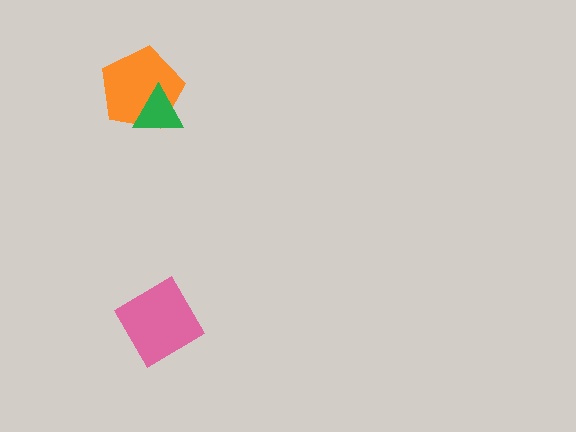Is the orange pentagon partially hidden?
Yes, it is partially covered by another shape.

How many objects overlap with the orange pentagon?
1 object overlaps with the orange pentagon.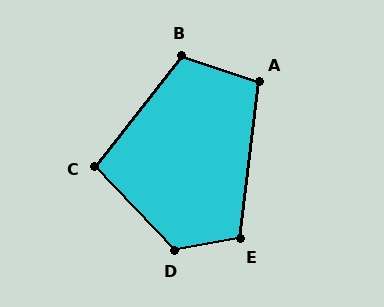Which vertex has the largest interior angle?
D, at approximately 124 degrees.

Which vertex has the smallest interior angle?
C, at approximately 98 degrees.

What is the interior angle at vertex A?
Approximately 102 degrees (obtuse).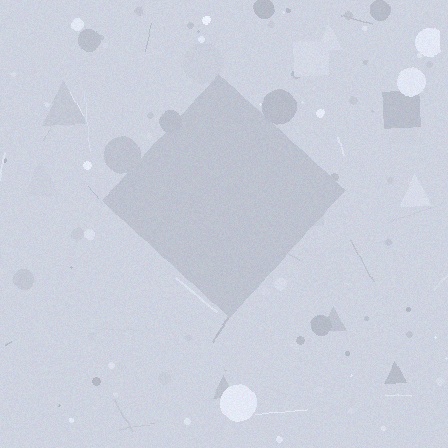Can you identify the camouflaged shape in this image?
The camouflaged shape is a diamond.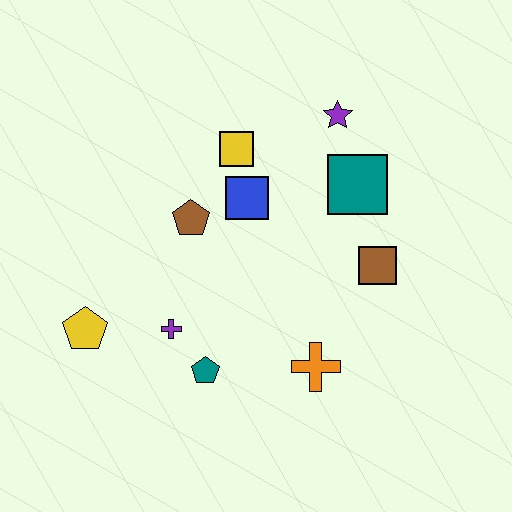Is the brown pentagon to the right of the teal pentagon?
No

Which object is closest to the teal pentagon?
The purple cross is closest to the teal pentagon.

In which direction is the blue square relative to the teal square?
The blue square is to the left of the teal square.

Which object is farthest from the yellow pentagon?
The purple star is farthest from the yellow pentagon.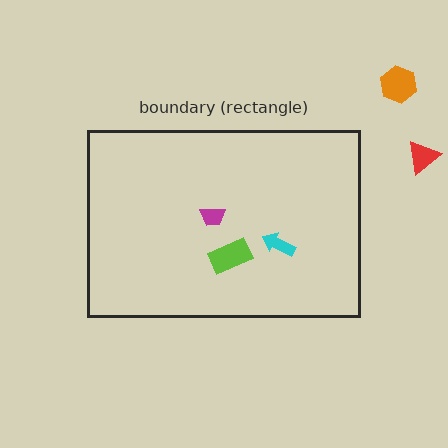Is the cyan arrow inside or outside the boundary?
Inside.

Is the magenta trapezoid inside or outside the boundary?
Inside.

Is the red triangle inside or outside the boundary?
Outside.